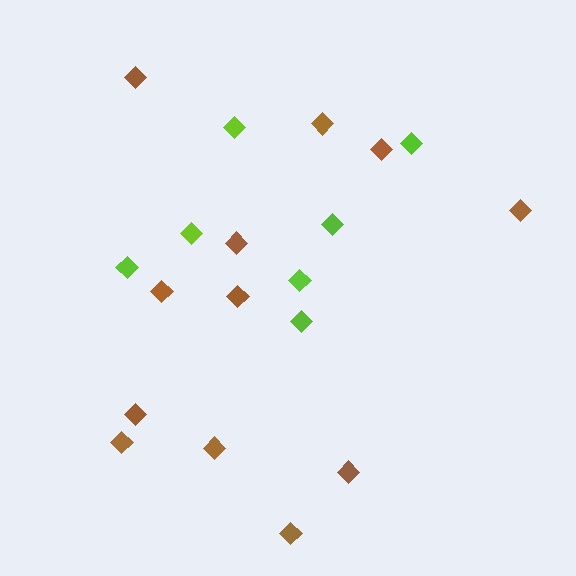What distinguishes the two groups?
There are 2 groups: one group of brown diamonds (12) and one group of lime diamonds (7).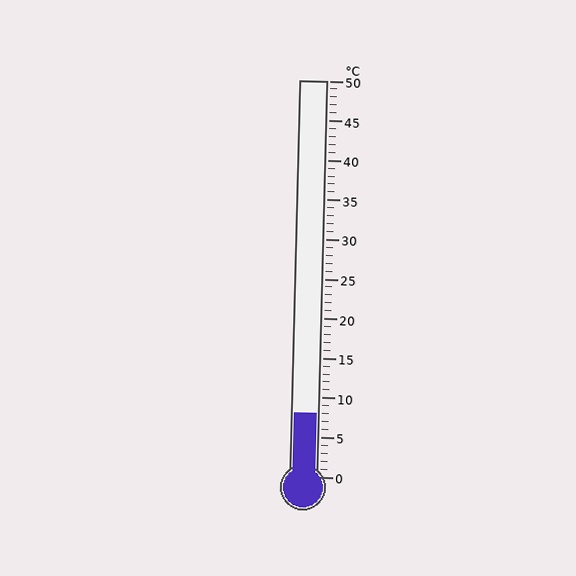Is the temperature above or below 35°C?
The temperature is below 35°C.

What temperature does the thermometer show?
The thermometer shows approximately 8°C.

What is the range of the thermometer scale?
The thermometer scale ranges from 0°C to 50°C.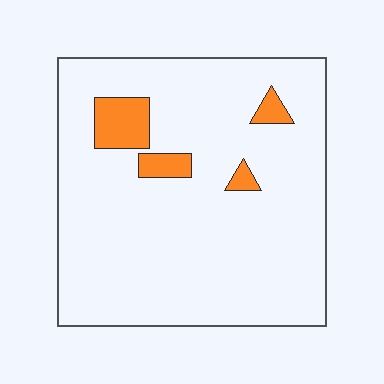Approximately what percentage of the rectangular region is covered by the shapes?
Approximately 10%.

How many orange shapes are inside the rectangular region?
4.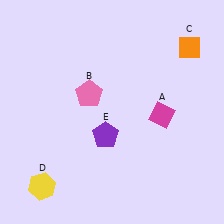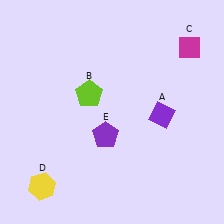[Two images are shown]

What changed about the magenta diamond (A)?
In Image 1, A is magenta. In Image 2, it changed to purple.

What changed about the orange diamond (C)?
In Image 1, C is orange. In Image 2, it changed to magenta.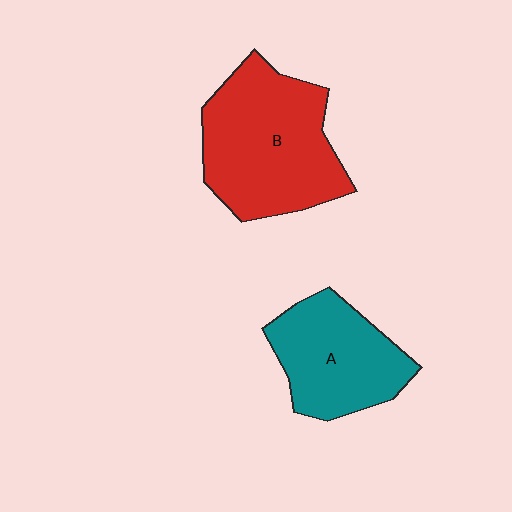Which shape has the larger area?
Shape B (red).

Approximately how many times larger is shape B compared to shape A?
Approximately 1.4 times.